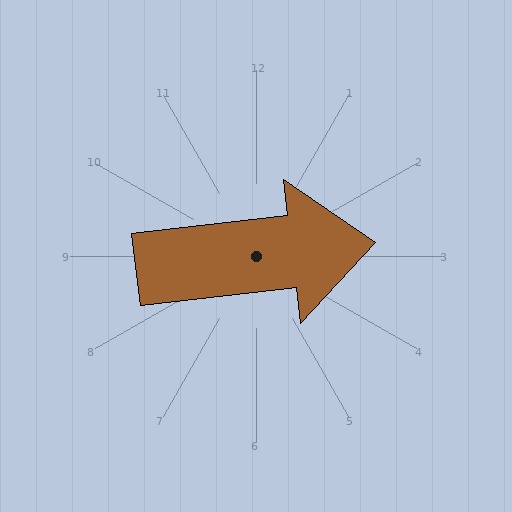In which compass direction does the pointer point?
East.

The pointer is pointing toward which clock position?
Roughly 3 o'clock.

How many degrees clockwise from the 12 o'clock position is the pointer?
Approximately 83 degrees.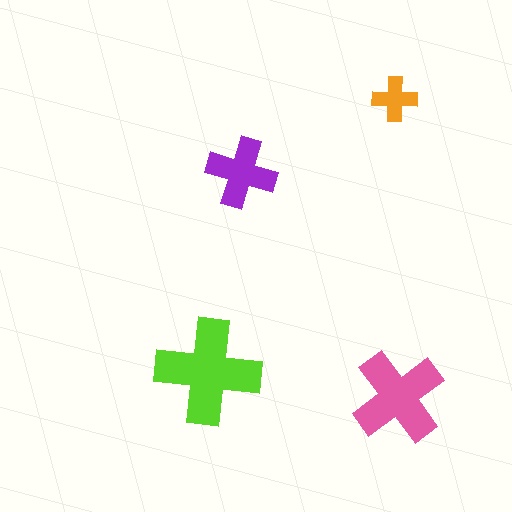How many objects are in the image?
There are 4 objects in the image.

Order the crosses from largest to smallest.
the lime one, the pink one, the purple one, the orange one.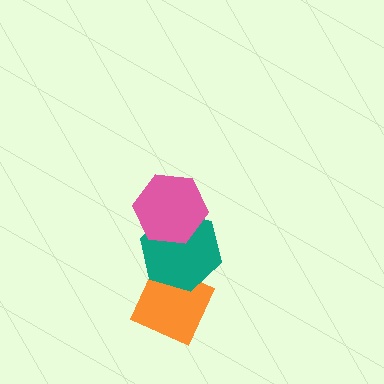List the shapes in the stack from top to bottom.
From top to bottom: the pink hexagon, the teal hexagon, the orange diamond.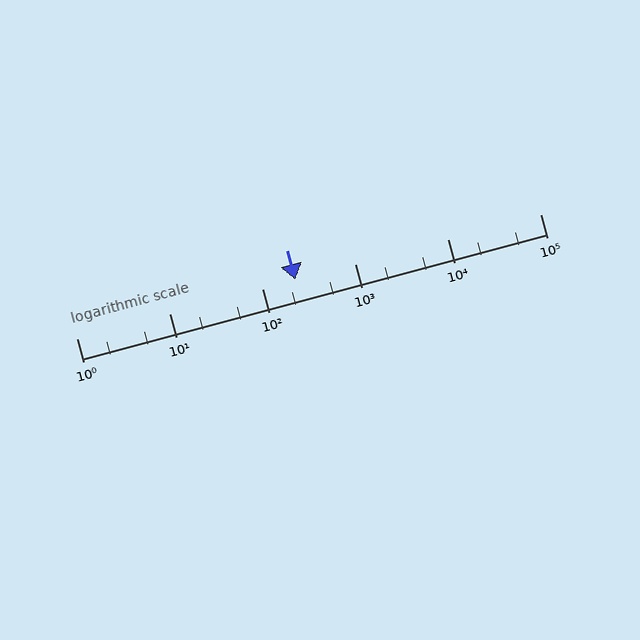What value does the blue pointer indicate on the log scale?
The pointer indicates approximately 230.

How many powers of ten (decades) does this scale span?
The scale spans 5 decades, from 1 to 100000.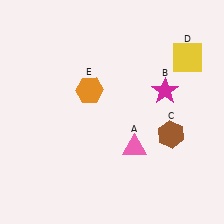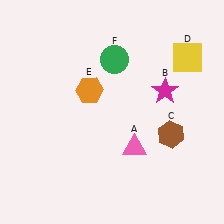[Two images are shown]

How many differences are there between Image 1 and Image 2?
There is 1 difference between the two images.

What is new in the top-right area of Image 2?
A green circle (F) was added in the top-right area of Image 2.